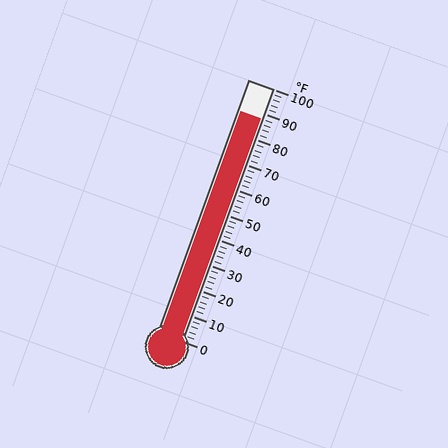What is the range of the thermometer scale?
The thermometer scale ranges from 0°F to 100°F.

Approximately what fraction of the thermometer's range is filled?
The thermometer is filled to approximately 90% of its range.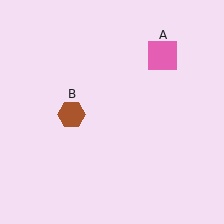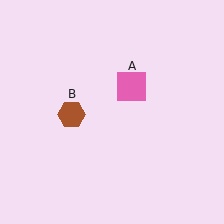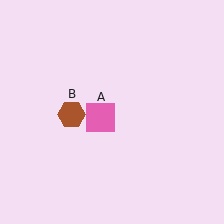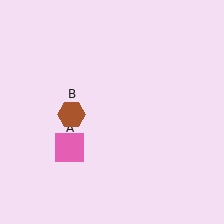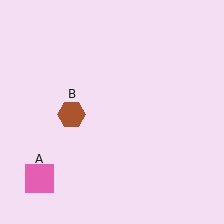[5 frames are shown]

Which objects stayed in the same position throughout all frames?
Brown hexagon (object B) remained stationary.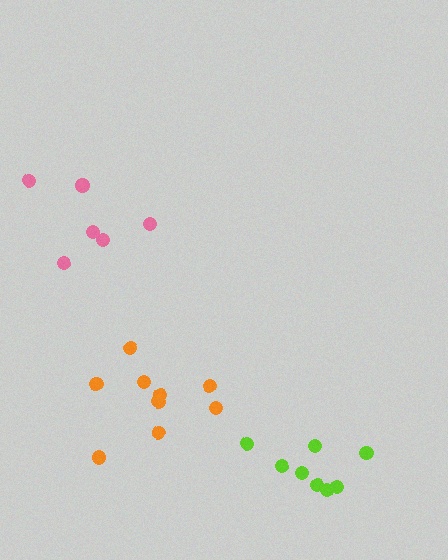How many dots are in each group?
Group 1: 8 dots, Group 2: 9 dots, Group 3: 6 dots (23 total).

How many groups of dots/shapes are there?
There are 3 groups.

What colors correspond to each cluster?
The clusters are colored: lime, orange, pink.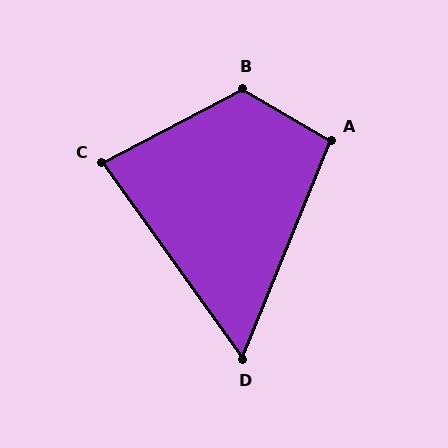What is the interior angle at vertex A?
Approximately 98 degrees (obtuse).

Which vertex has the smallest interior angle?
D, at approximately 58 degrees.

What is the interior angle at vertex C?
Approximately 82 degrees (acute).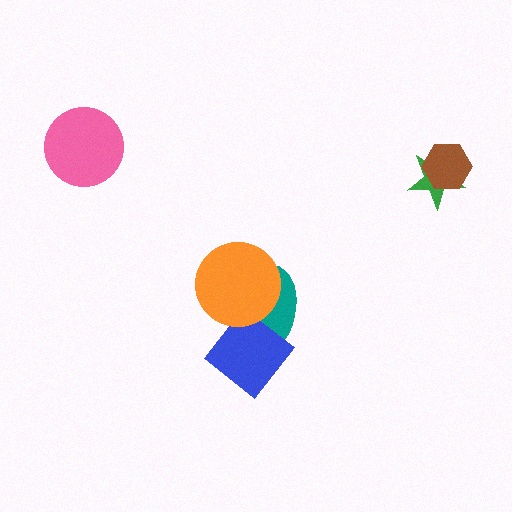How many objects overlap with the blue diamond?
2 objects overlap with the blue diamond.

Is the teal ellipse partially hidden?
Yes, it is partially covered by another shape.